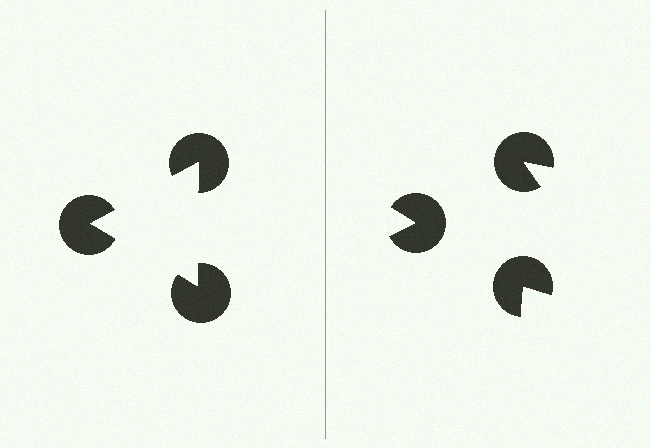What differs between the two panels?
The pac-man discs are positioned identically on both sides; only the wedge orientations differ. On the left they align to a triangle; on the right they are misaligned.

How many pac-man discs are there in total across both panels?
6 — 3 on each side.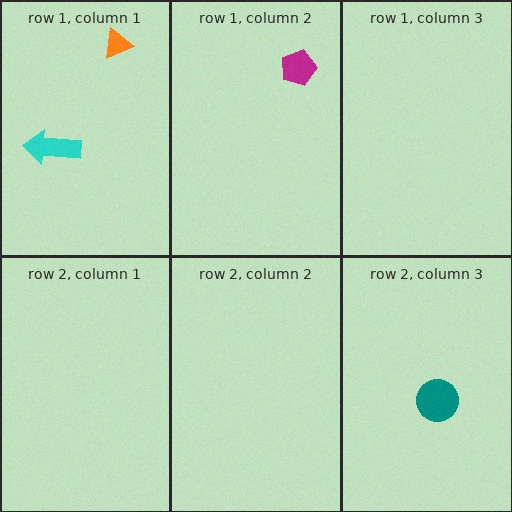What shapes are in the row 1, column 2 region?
The magenta pentagon.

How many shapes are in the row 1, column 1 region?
2.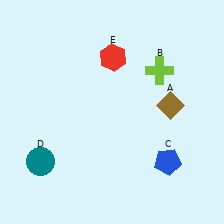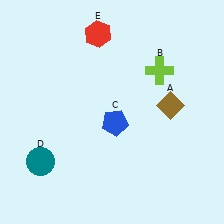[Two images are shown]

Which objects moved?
The objects that moved are: the blue pentagon (C), the red hexagon (E).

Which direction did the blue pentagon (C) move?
The blue pentagon (C) moved left.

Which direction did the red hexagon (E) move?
The red hexagon (E) moved up.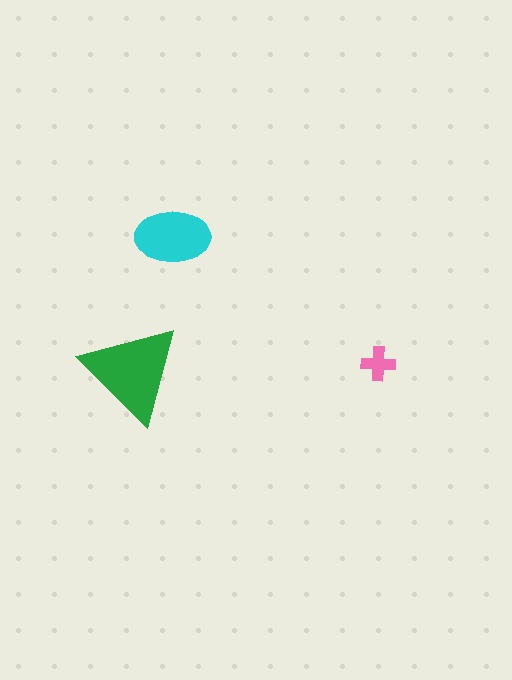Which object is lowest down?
The green triangle is bottommost.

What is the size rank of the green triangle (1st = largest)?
1st.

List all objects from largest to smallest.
The green triangle, the cyan ellipse, the pink cross.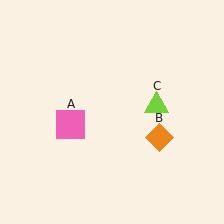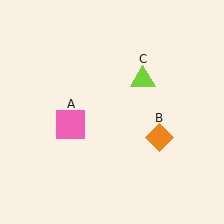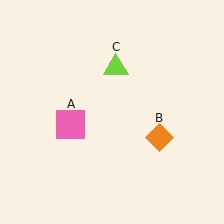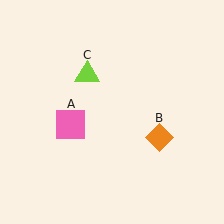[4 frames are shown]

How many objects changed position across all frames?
1 object changed position: lime triangle (object C).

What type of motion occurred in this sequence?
The lime triangle (object C) rotated counterclockwise around the center of the scene.